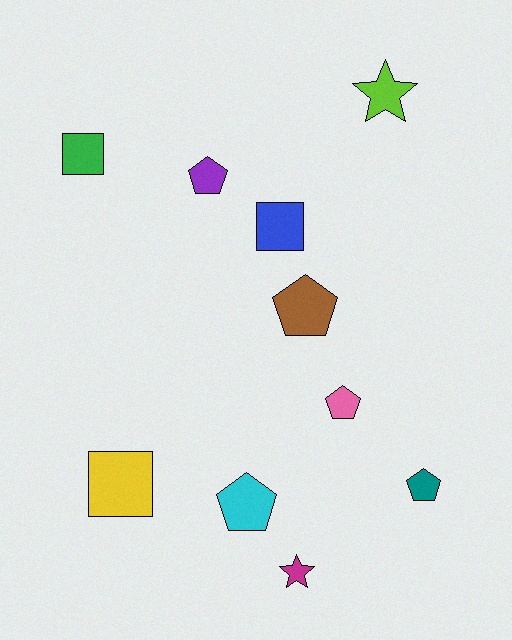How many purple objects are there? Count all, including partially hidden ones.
There is 1 purple object.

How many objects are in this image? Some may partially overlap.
There are 10 objects.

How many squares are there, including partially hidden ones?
There are 3 squares.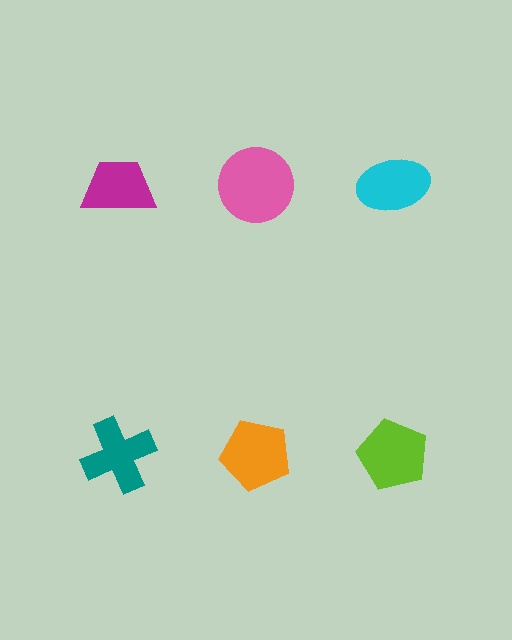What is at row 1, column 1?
A magenta trapezoid.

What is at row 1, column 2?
A pink circle.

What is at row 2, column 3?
A lime pentagon.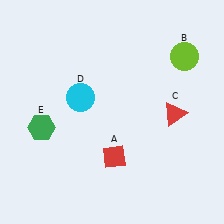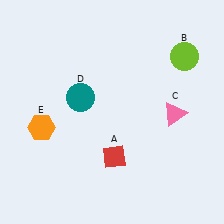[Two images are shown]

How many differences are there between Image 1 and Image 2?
There are 3 differences between the two images.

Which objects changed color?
C changed from red to pink. D changed from cyan to teal. E changed from green to orange.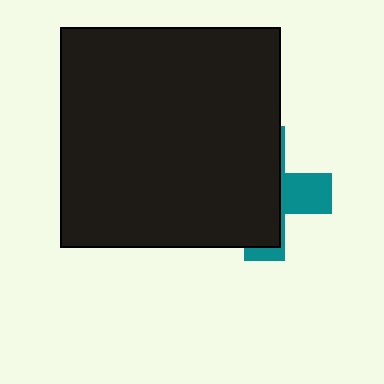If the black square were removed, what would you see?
You would see the complete teal cross.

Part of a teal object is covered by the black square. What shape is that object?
It is a cross.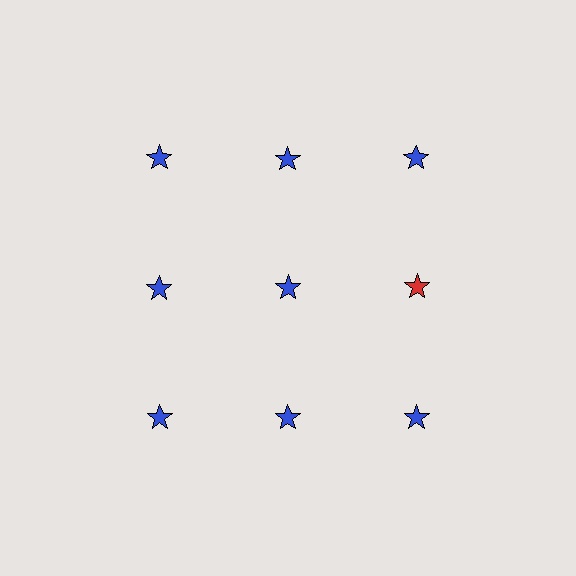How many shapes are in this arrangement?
There are 9 shapes arranged in a grid pattern.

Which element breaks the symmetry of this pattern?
The red star in the second row, center column breaks the symmetry. All other shapes are blue stars.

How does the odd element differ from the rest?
It has a different color: red instead of blue.